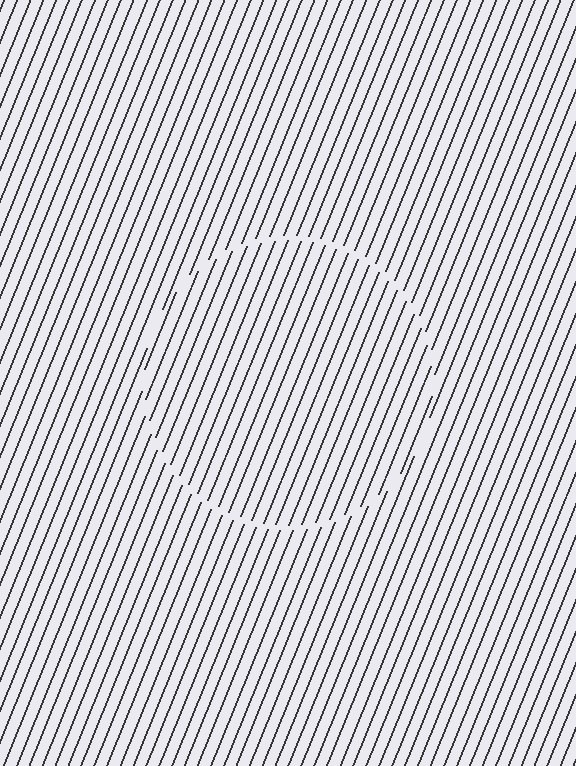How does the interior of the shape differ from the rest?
The interior of the shape contains the same grating, shifted by half a period — the contour is defined by the phase discontinuity where line-ends from the inner and outer gratings abut.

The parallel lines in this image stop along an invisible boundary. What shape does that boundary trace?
An illusory circle. The interior of the shape contains the same grating, shifted by half a period — the contour is defined by the phase discontinuity where line-ends from the inner and outer gratings abut.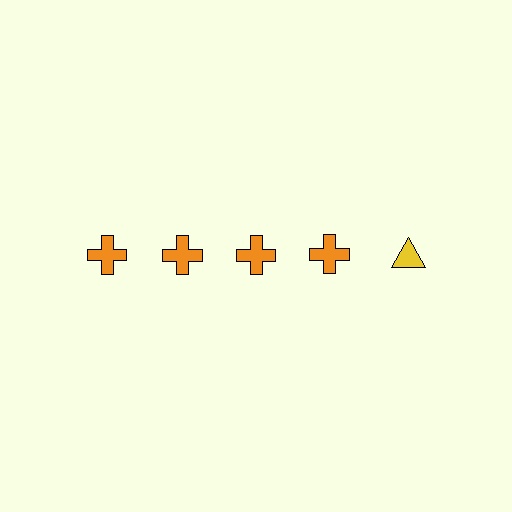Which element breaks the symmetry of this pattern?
The yellow triangle in the top row, rightmost column breaks the symmetry. All other shapes are orange crosses.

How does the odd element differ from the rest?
It differs in both color (yellow instead of orange) and shape (triangle instead of cross).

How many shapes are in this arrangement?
There are 5 shapes arranged in a grid pattern.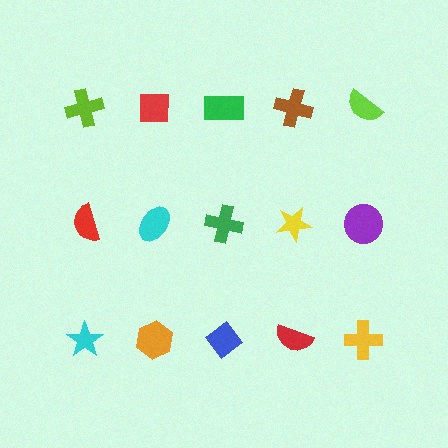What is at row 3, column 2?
An orange hexagon.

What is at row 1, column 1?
A lime cross.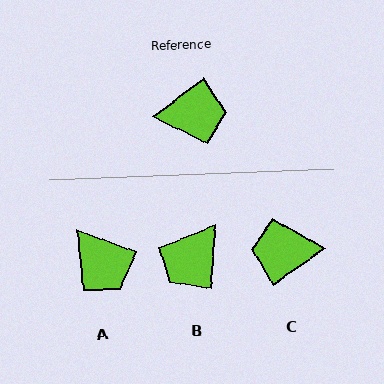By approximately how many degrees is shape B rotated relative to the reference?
Approximately 131 degrees clockwise.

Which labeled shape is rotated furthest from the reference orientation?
C, about 177 degrees away.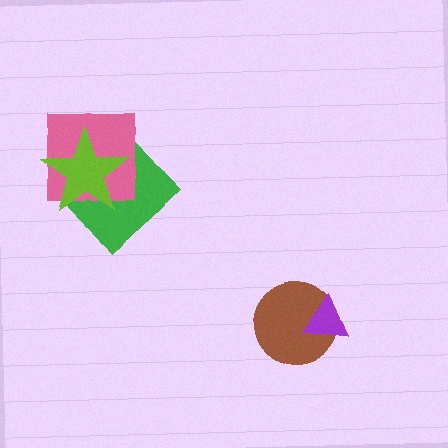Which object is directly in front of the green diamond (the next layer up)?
The pink square is directly in front of the green diamond.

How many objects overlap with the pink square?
2 objects overlap with the pink square.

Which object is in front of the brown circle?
The purple triangle is in front of the brown circle.